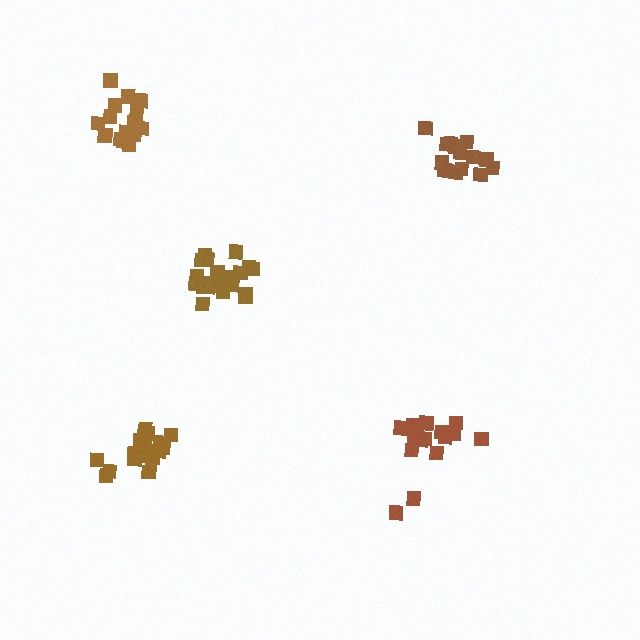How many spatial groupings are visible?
There are 5 spatial groupings.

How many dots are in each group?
Group 1: 16 dots, Group 2: 16 dots, Group 3: 19 dots, Group 4: 20 dots, Group 5: 18 dots (89 total).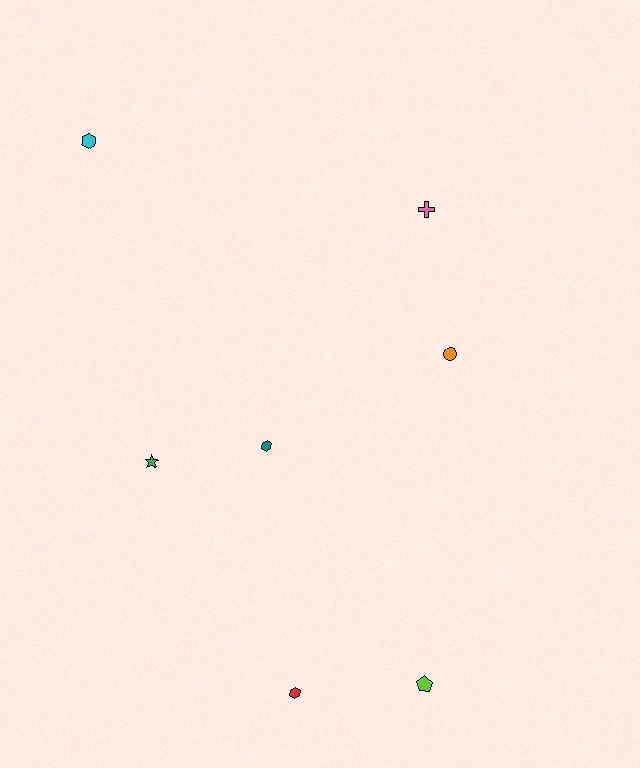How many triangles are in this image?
There are no triangles.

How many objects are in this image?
There are 7 objects.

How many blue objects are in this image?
There are no blue objects.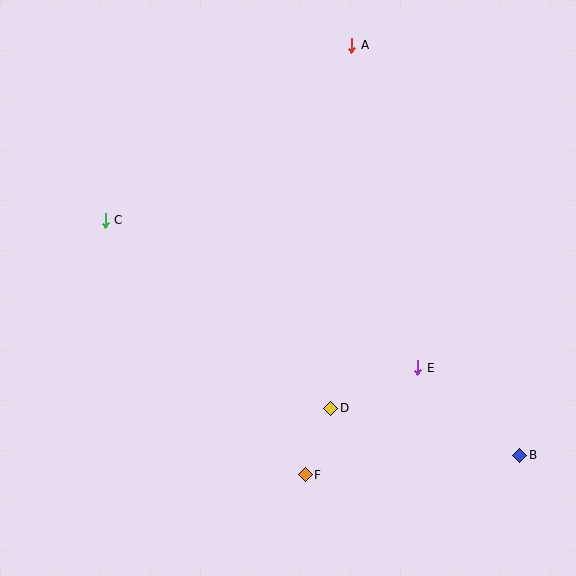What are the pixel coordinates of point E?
Point E is at (418, 368).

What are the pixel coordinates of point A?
Point A is at (352, 45).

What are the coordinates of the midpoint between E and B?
The midpoint between E and B is at (469, 411).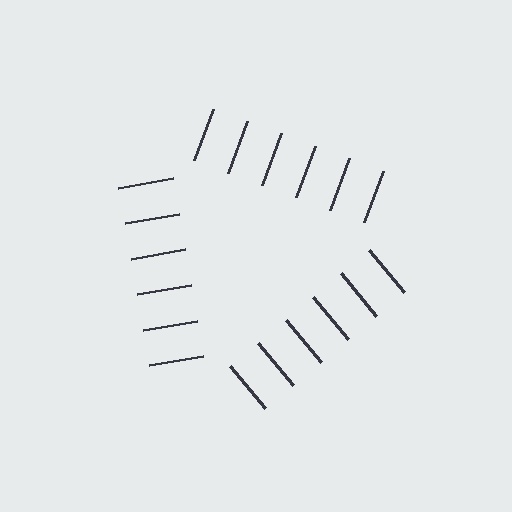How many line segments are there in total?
18 — 6 along each of the 3 edges.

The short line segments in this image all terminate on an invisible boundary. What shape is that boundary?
An illusory triangle — the line segments terminate on its edges but no continuous stroke is drawn.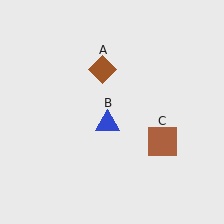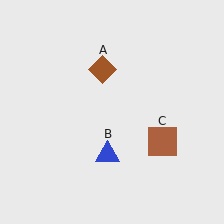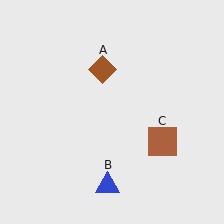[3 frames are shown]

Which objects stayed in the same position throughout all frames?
Brown diamond (object A) and brown square (object C) remained stationary.